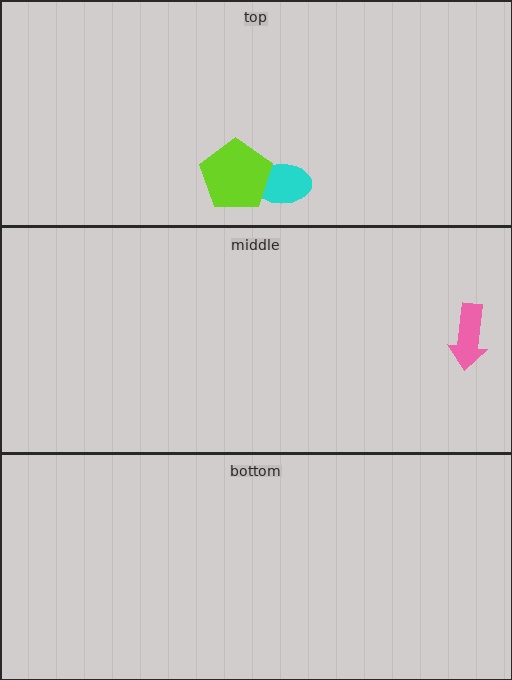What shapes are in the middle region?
The pink arrow.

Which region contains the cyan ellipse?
The top region.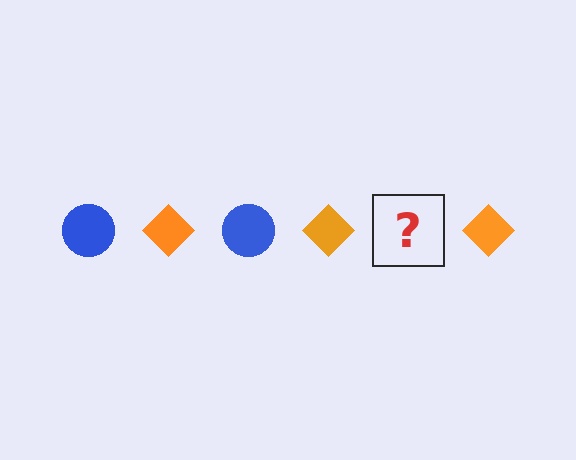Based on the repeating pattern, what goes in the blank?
The blank should be a blue circle.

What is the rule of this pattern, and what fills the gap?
The rule is that the pattern alternates between blue circle and orange diamond. The gap should be filled with a blue circle.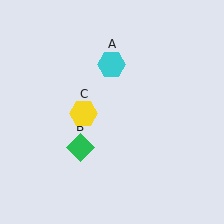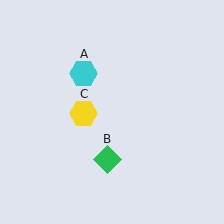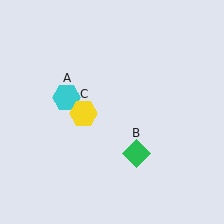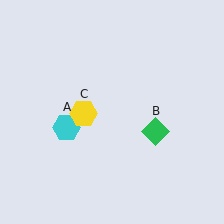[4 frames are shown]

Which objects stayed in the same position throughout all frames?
Yellow hexagon (object C) remained stationary.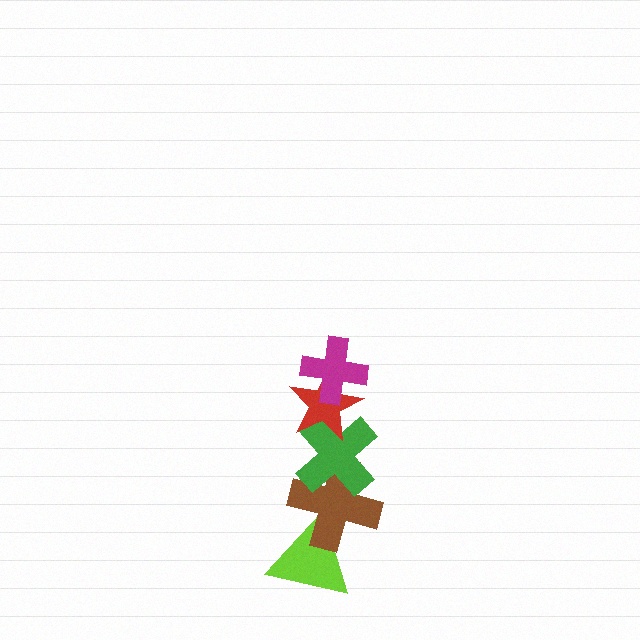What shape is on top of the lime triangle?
The brown cross is on top of the lime triangle.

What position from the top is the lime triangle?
The lime triangle is 5th from the top.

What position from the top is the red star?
The red star is 2nd from the top.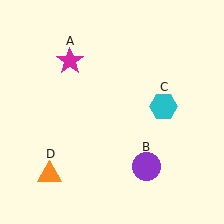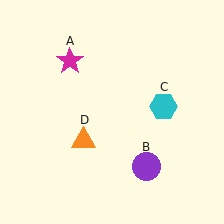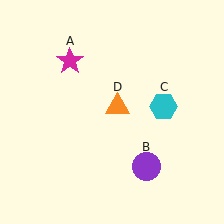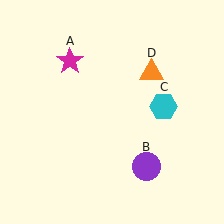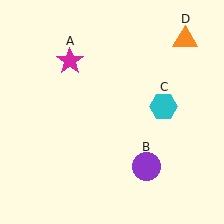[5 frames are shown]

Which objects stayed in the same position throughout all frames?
Magenta star (object A) and purple circle (object B) and cyan hexagon (object C) remained stationary.